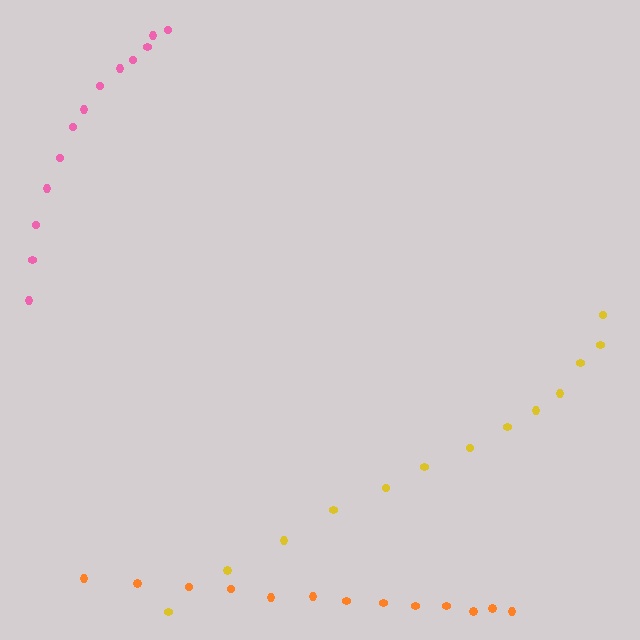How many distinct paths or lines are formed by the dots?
There are 3 distinct paths.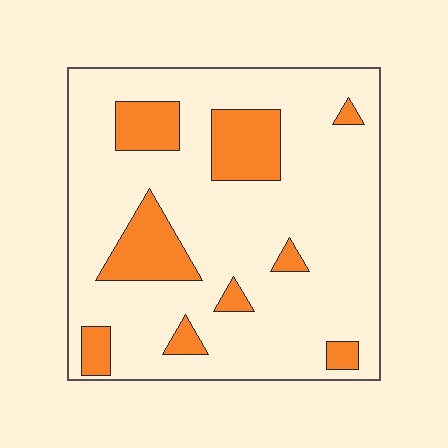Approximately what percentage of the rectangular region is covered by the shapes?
Approximately 20%.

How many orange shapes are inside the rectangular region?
9.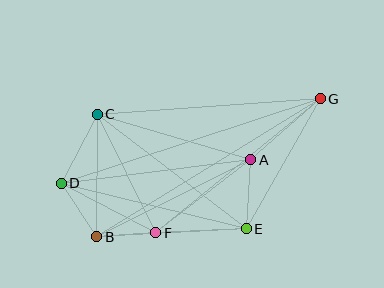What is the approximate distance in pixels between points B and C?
The distance between B and C is approximately 122 pixels.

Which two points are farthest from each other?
Points D and G are farthest from each other.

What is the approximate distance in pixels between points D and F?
The distance between D and F is approximately 107 pixels.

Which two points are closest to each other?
Points B and F are closest to each other.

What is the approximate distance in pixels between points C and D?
The distance between C and D is approximately 78 pixels.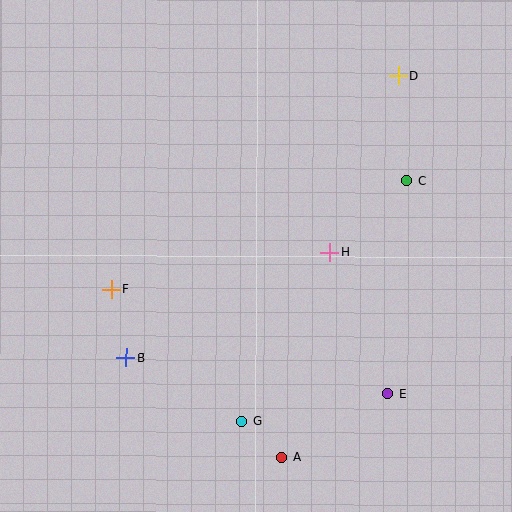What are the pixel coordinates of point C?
Point C is at (407, 181).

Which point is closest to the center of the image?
Point H at (330, 253) is closest to the center.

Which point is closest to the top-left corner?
Point F is closest to the top-left corner.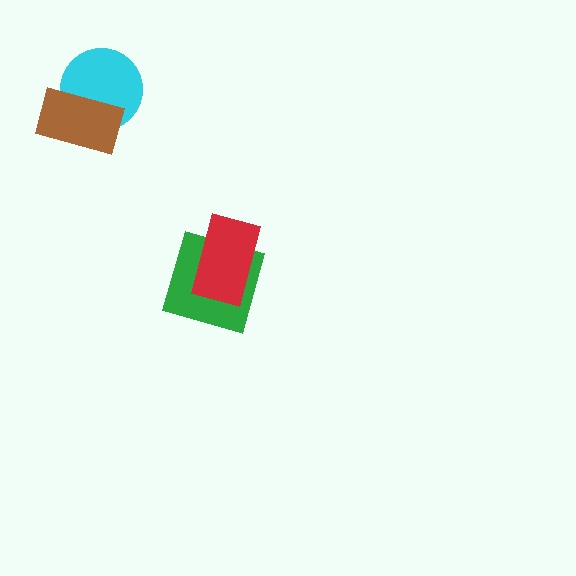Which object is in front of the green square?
The red rectangle is in front of the green square.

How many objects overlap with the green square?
1 object overlaps with the green square.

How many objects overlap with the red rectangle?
1 object overlaps with the red rectangle.